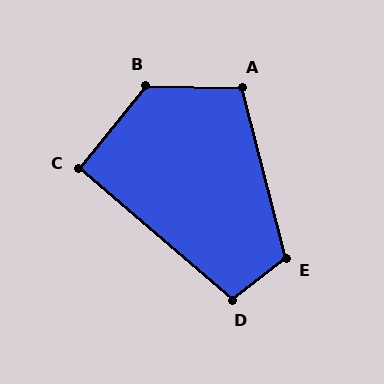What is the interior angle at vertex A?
Approximately 106 degrees (obtuse).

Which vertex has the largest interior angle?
B, at approximately 128 degrees.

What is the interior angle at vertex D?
Approximately 102 degrees (obtuse).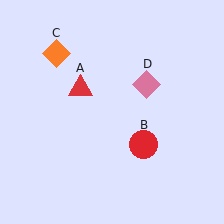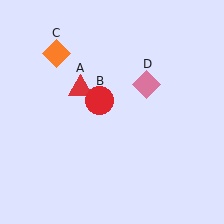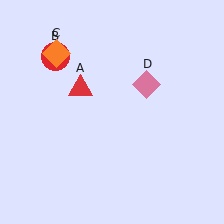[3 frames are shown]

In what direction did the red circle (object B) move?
The red circle (object B) moved up and to the left.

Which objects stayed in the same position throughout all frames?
Red triangle (object A) and orange diamond (object C) and pink diamond (object D) remained stationary.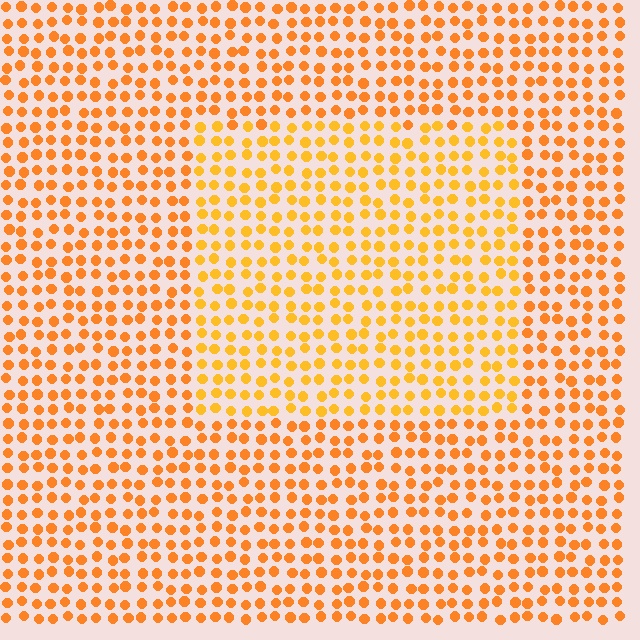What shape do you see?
I see a rectangle.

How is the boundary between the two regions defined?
The boundary is defined purely by a slight shift in hue (about 16 degrees). Spacing, size, and orientation are identical on both sides.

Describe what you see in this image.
The image is filled with small orange elements in a uniform arrangement. A rectangle-shaped region is visible where the elements are tinted to a slightly different hue, forming a subtle color boundary.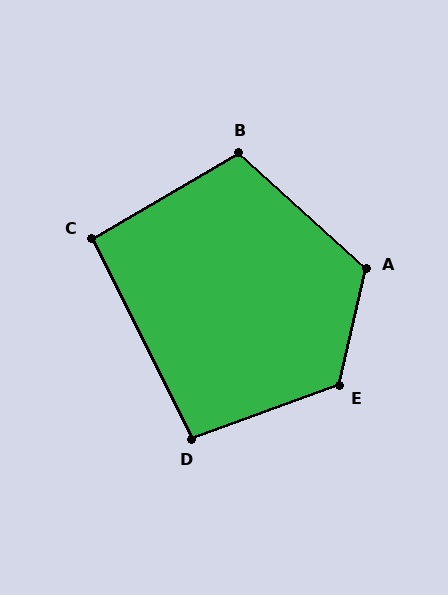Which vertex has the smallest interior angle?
C, at approximately 94 degrees.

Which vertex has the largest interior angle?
E, at approximately 123 degrees.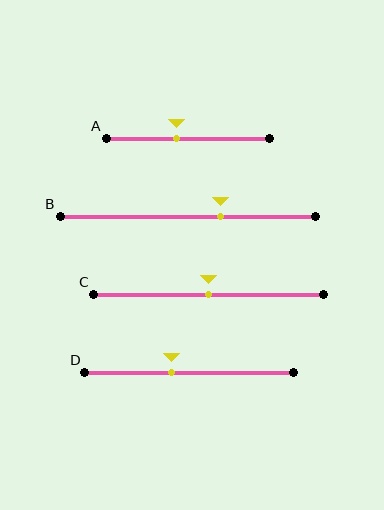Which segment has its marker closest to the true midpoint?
Segment C has its marker closest to the true midpoint.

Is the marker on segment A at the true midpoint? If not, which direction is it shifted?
No, the marker on segment A is shifted to the left by about 7% of the segment length.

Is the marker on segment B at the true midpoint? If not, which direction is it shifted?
No, the marker on segment B is shifted to the right by about 13% of the segment length.